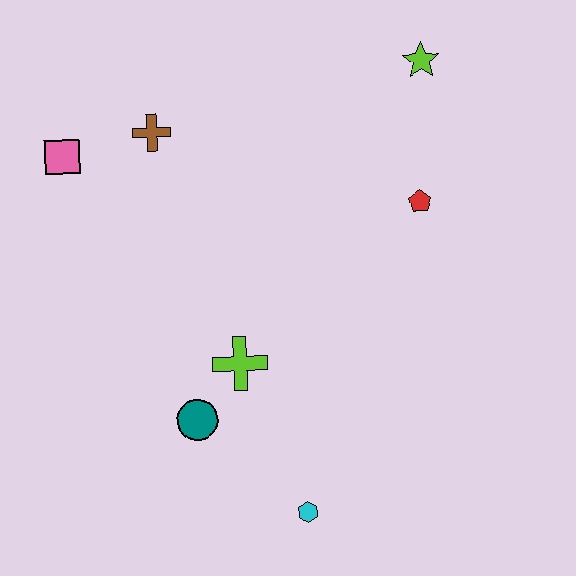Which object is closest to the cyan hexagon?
The teal circle is closest to the cyan hexagon.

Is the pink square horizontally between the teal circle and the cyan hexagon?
No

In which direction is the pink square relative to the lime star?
The pink square is to the left of the lime star.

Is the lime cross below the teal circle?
No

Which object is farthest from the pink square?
The cyan hexagon is farthest from the pink square.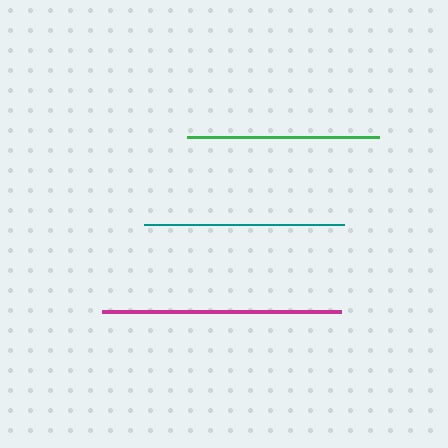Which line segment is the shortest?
The green line is the shortest at approximately 191 pixels.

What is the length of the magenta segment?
The magenta segment is approximately 239 pixels long.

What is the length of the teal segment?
The teal segment is approximately 201 pixels long.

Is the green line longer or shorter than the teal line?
The teal line is longer than the green line.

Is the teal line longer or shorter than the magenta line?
The magenta line is longer than the teal line.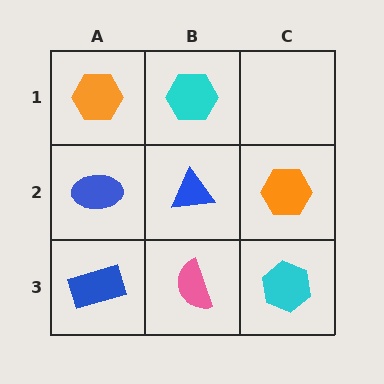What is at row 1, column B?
A cyan hexagon.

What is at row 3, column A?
A blue rectangle.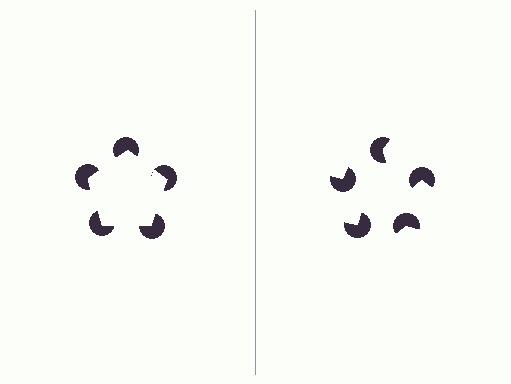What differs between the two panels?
The pac-man discs are positioned identically on both sides; only the wedge orientations differ. On the left they align to a pentagon; on the right they are misaligned.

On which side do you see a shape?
An illusory pentagon appears on the left side. On the right side the wedge cuts are rotated, so no coherent shape forms.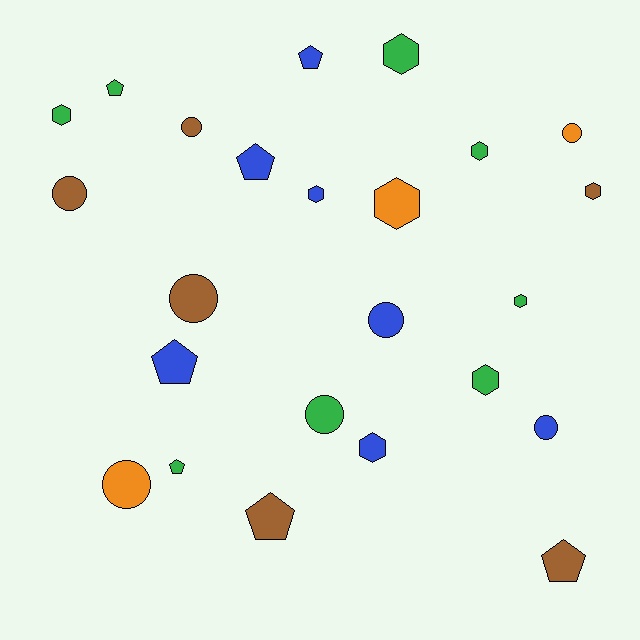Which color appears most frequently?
Green, with 8 objects.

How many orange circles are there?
There are 2 orange circles.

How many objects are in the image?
There are 24 objects.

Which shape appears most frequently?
Hexagon, with 9 objects.